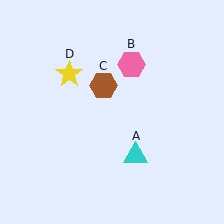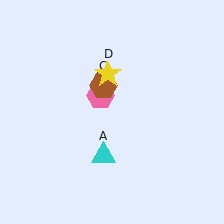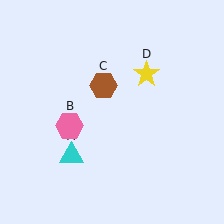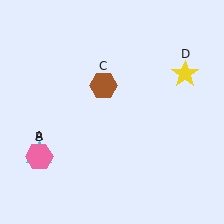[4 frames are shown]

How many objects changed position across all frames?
3 objects changed position: cyan triangle (object A), pink hexagon (object B), yellow star (object D).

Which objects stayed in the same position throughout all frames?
Brown hexagon (object C) remained stationary.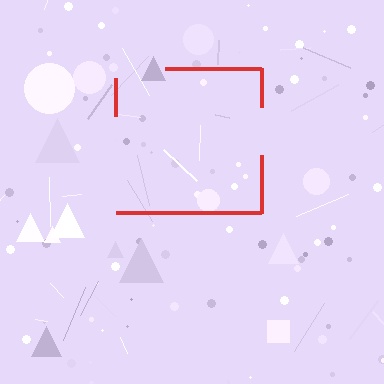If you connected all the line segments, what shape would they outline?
They would outline a square.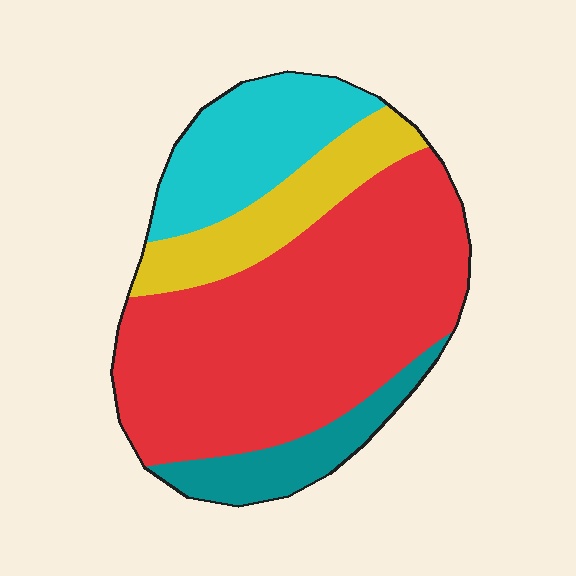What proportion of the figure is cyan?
Cyan takes up about one sixth (1/6) of the figure.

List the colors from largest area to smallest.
From largest to smallest: red, cyan, yellow, teal.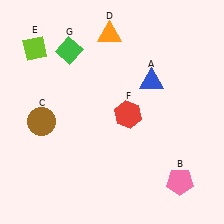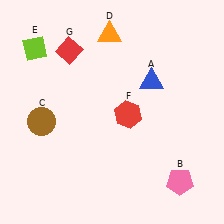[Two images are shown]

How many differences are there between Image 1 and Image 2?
There is 1 difference between the two images.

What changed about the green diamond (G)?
In Image 1, G is green. In Image 2, it changed to red.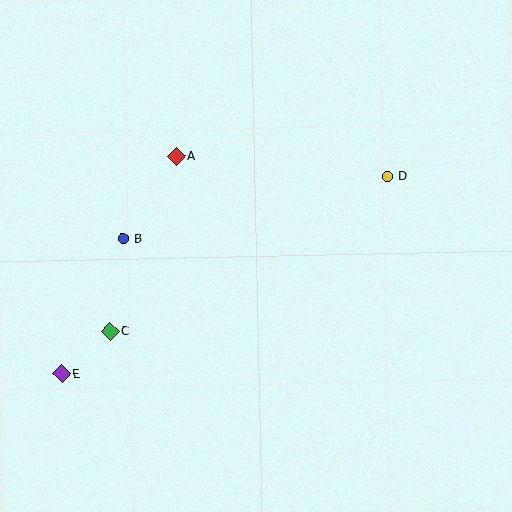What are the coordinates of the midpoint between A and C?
The midpoint between A and C is at (143, 244).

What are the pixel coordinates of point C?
Point C is at (110, 332).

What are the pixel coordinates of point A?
Point A is at (176, 157).